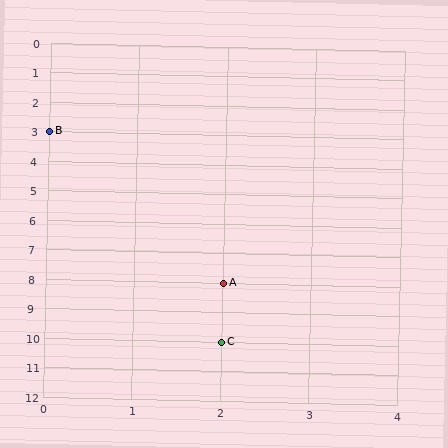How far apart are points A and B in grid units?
Points A and B are 2 columns and 5 rows apart (about 5.4 grid units diagonally).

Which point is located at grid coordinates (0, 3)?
Point B is at (0, 3).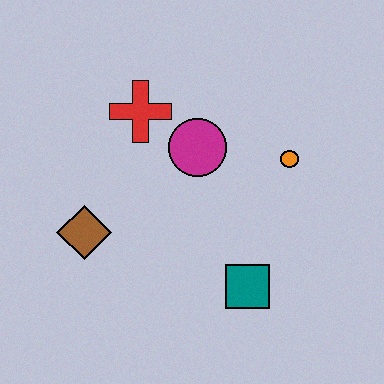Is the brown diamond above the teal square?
Yes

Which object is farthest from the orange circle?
The brown diamond is farthest from the orange circle.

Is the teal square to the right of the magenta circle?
Yes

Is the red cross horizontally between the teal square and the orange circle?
No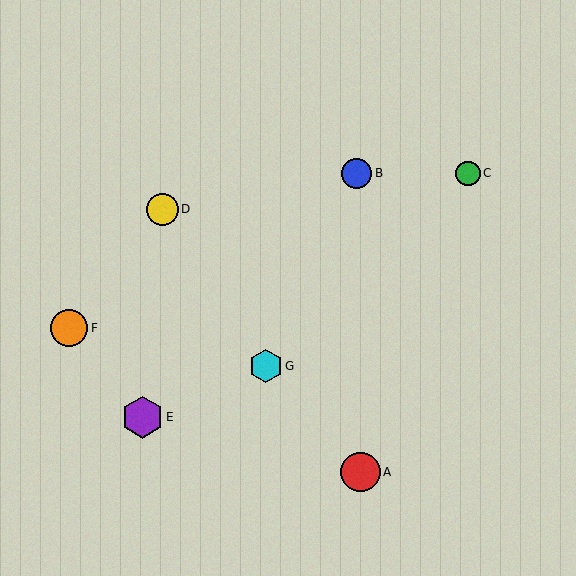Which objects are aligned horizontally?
Objects B, C are aligned horizontally.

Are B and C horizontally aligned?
Yes, both are at y≈173.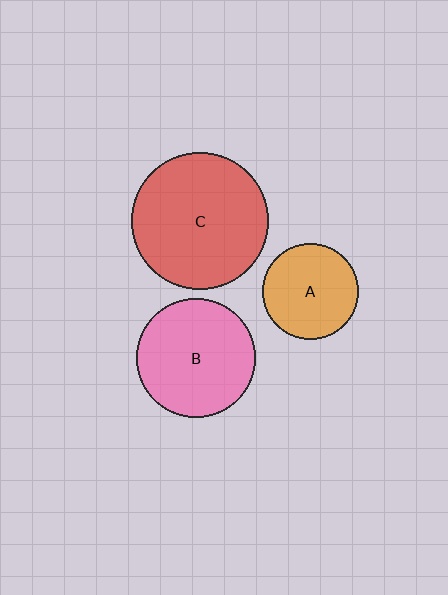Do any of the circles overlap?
No, none of the circles overlap.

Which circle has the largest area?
Circle C (red).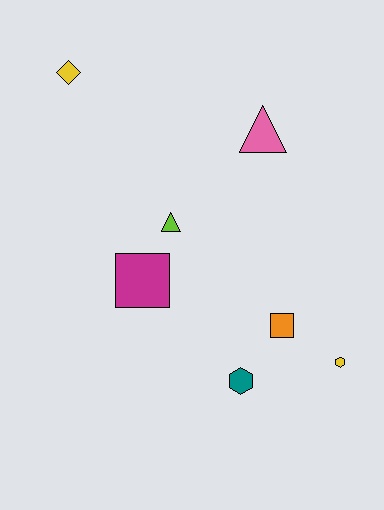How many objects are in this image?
There are 7 objects.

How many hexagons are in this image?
There are 2 hexagons.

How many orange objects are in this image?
There is 1 orange object.